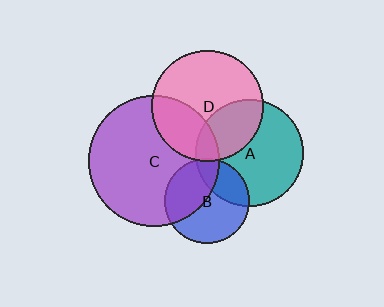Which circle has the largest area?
Circle C (purple).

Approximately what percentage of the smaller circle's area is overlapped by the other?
Approximately 40%.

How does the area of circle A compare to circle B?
Approximately 1.6 times.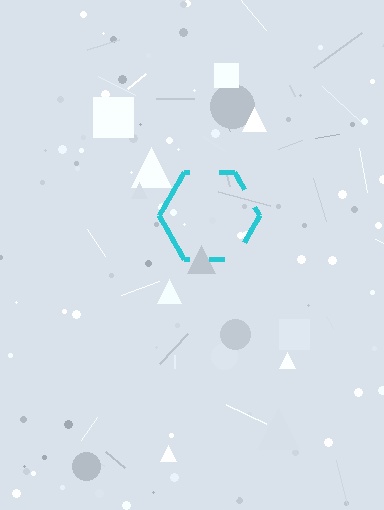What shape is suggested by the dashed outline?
The dashed outline suggests a hexagon.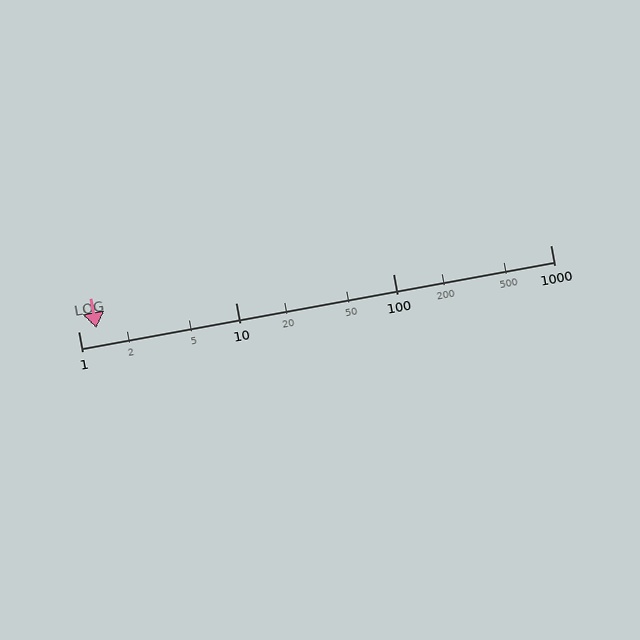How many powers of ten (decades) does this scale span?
The scale spans 3 decades, from 1 to 1000.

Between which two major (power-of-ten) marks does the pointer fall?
The pointer is between 1 and 10.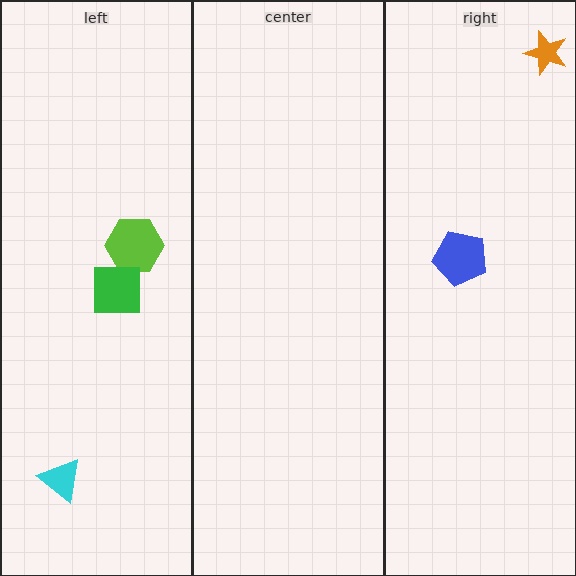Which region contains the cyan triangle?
The left region.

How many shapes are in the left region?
3.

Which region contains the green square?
The left region.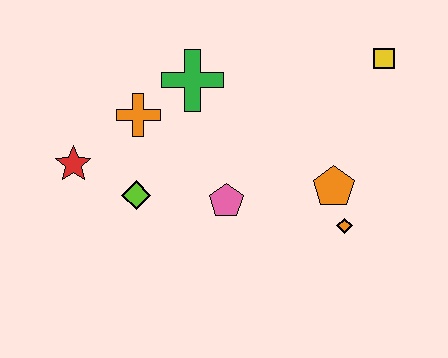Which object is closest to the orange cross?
The green cross is closest to the orange cross.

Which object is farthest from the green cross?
The orange diamond is farthest from the green cross.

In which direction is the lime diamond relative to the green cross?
The lime diamond is below the green cross.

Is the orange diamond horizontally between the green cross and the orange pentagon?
No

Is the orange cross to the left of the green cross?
Yes